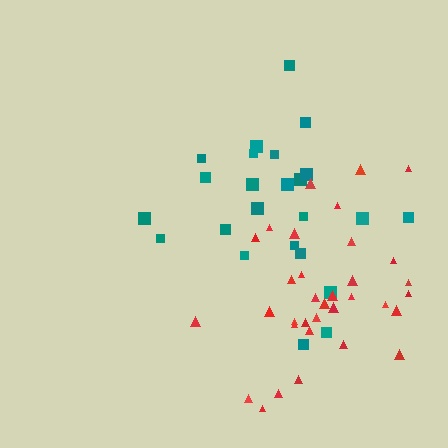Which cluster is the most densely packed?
Red.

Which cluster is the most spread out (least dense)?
Teal.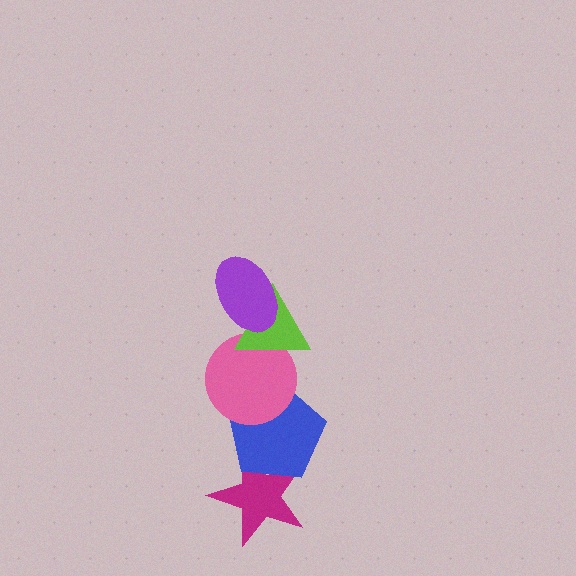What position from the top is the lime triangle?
The lime triangle is 2nd from the top.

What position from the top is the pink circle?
The pink circle is 3rd from the top.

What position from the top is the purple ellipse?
The purple ellipse is 1st from the top.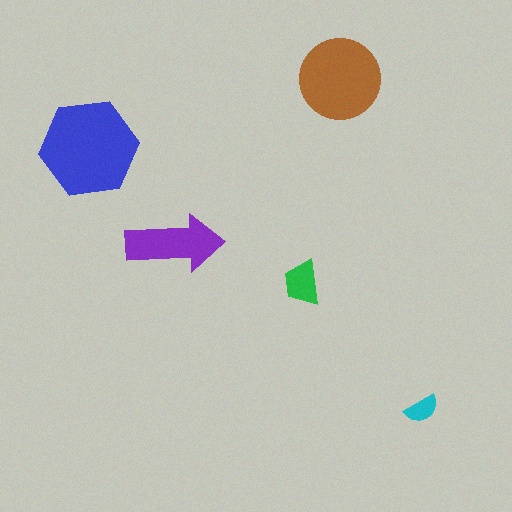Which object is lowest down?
The cyan semicircle is bottommost.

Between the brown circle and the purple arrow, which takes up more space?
The brown circle.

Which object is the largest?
The blue hexagon.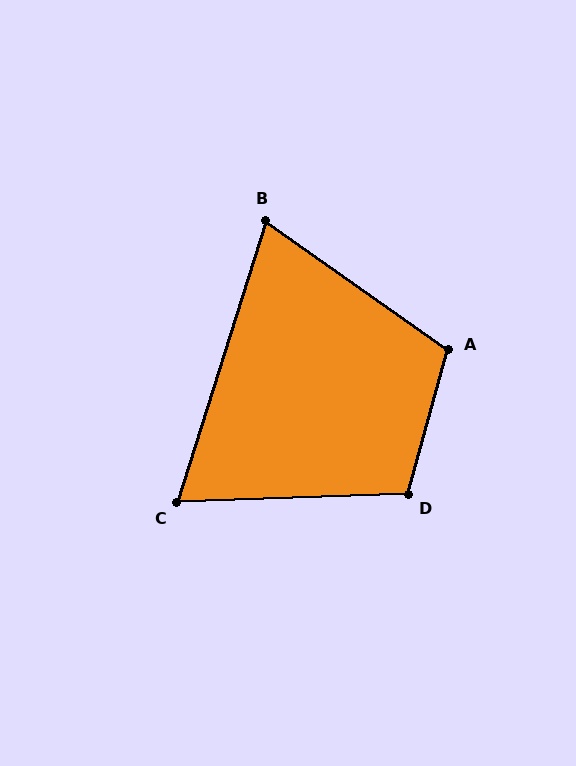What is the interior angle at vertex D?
Approximately 108 degrees (obtuse).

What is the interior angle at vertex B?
Approximately 72 degrees (acute).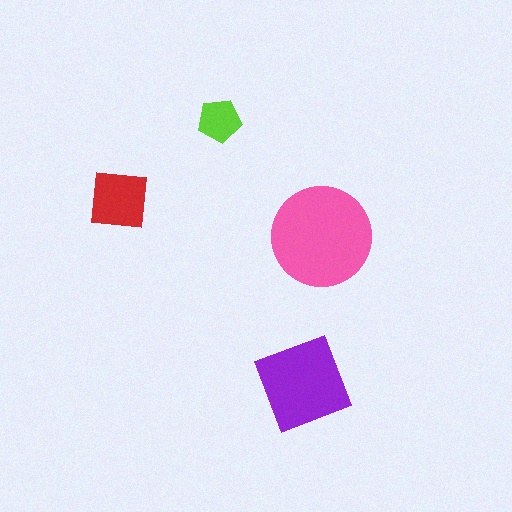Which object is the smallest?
The lime pentagon.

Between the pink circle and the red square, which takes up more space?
The pink circle.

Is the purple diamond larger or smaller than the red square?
Larger.